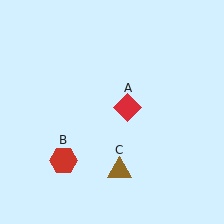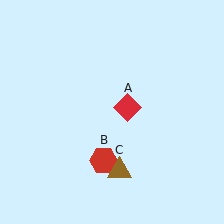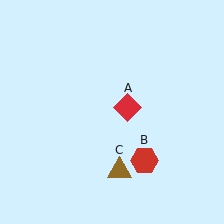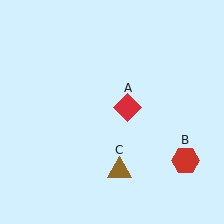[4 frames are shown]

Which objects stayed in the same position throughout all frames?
Red diamond (object A) and brown triangle (object C) remained stationary.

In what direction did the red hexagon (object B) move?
The red hexagon (object B) moved right.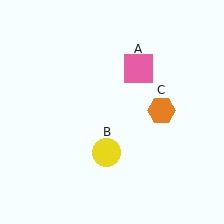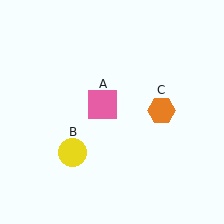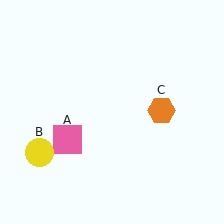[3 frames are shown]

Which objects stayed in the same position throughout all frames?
Orange hexagon (object C) remained stationary.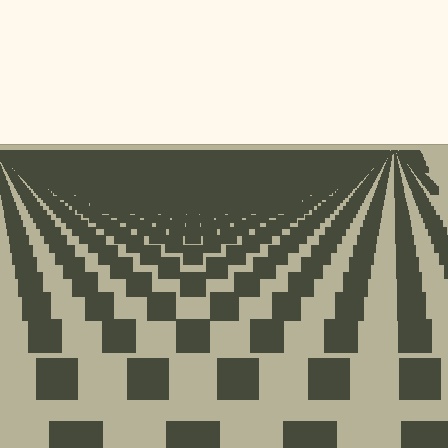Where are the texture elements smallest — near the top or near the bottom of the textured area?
Near the top.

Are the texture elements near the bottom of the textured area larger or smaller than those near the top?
Larger. Near the bottom, elements are closer to the viewer and appear at a bigger on-screen size.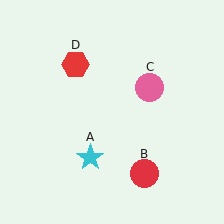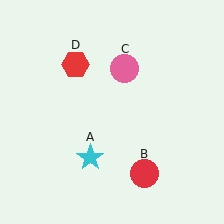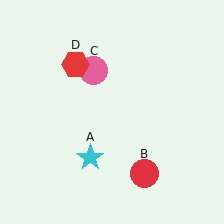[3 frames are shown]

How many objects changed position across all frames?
1 object changed position: pink circle (object C).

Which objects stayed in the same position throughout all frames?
Cyan star (object A) and red circle (object B) and red hexagon (object D) remained stationary.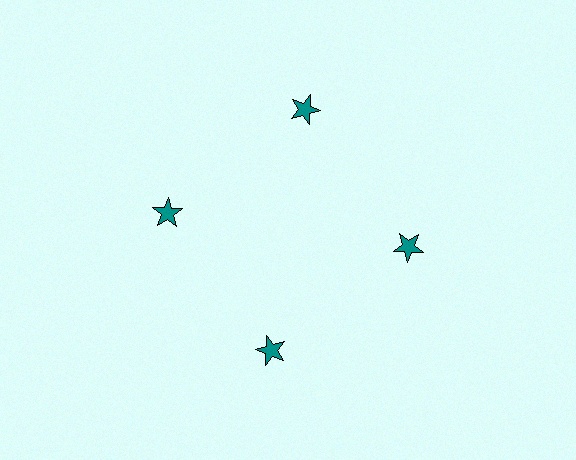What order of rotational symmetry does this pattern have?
This pattern has 4-fold rotational symmetry.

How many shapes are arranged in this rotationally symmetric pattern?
There are 4 shapes, arranged in 4 groups of 1.